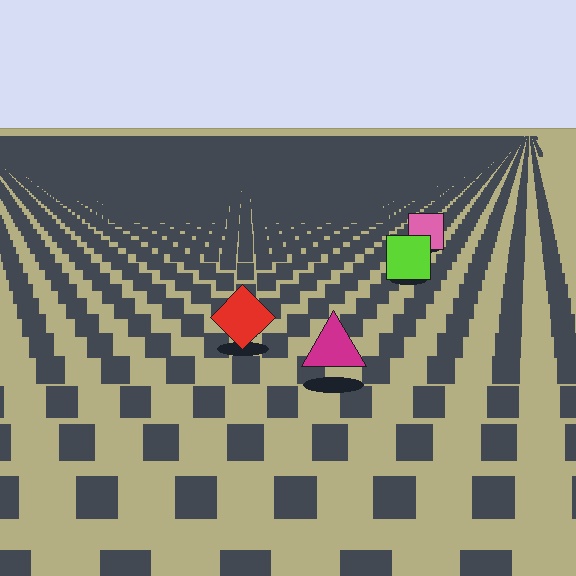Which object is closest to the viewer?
The magenta triangle is closest. The texture marks near it are larger and more spread out.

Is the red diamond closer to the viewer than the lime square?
Yes. The red diamond is closer — you can tell from the texture gradient: the ground texture is coarser near it.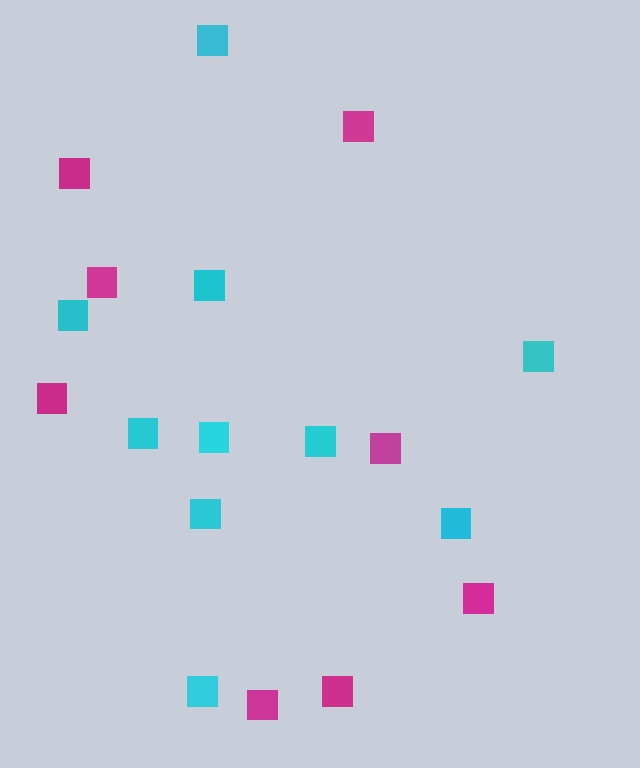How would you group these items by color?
There are 2 groups: one group of magenta squares (8) and one group of cyan squares (10).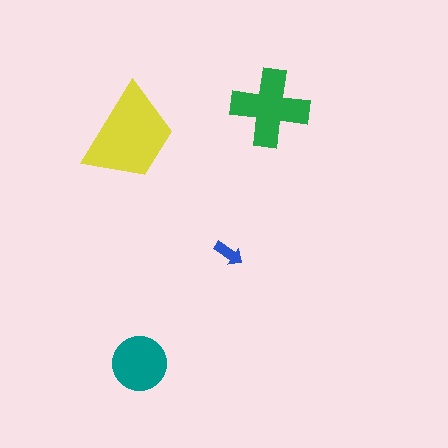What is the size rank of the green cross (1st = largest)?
2nd.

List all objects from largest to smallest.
The yellow trapezoid, the green cross, the teal circle, the blue arrow.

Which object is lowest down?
The teal circle is bottommost.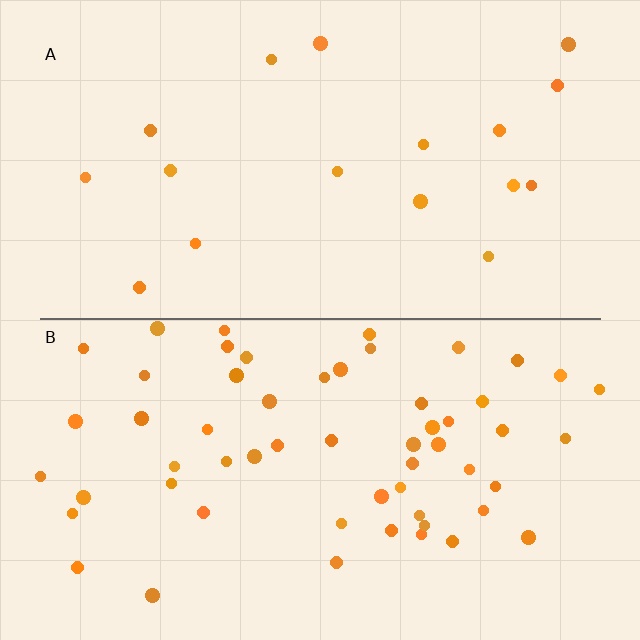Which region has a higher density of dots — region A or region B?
B (the bottom).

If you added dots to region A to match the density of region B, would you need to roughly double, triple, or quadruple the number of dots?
Approximately triple.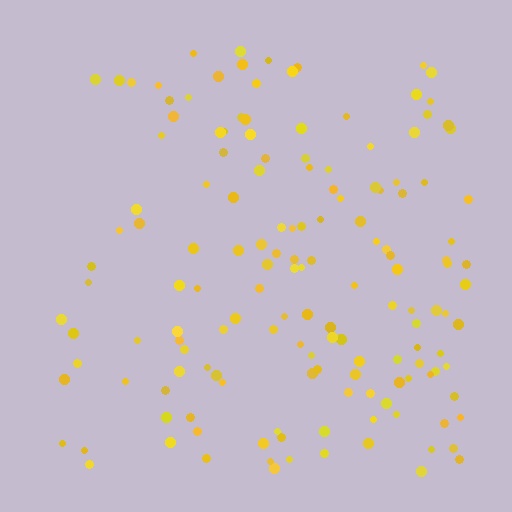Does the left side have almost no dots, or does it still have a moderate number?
Still a moderate number, just noticeably fewer than the right.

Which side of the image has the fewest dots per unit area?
The left.